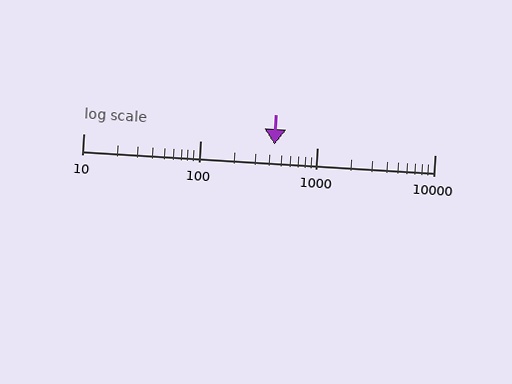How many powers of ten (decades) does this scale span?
The scale spans 3 decades, from 10 to 10000.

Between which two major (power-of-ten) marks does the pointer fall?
The pointer is between 100 and 1000.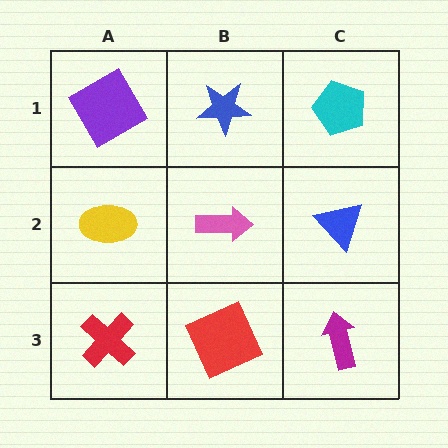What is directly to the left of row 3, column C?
A red square.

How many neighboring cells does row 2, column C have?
3.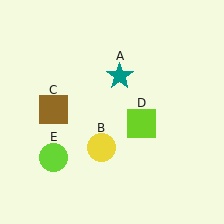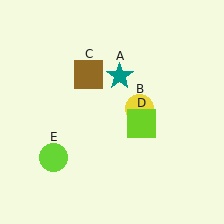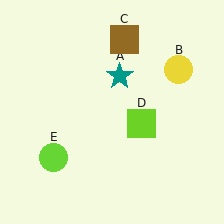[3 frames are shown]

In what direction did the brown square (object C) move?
The brown square (object C) moved up and to the right.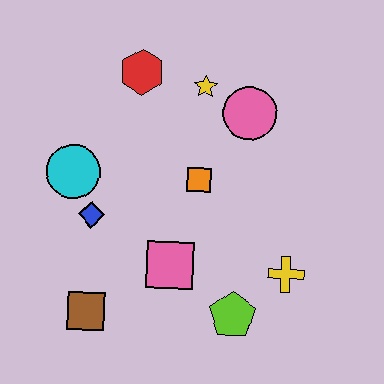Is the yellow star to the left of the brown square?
No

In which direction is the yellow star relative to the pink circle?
The yellow star is to the left of the pink circle.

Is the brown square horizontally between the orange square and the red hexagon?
No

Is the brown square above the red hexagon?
No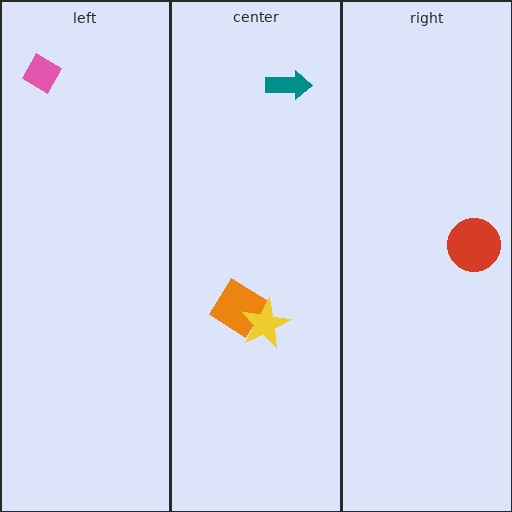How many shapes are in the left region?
1.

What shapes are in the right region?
The red circle.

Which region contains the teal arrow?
The center region.